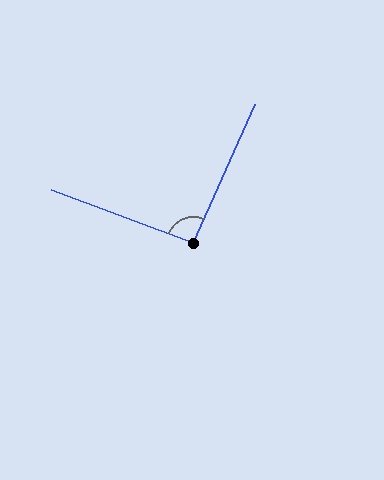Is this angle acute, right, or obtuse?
It is approximately a right angle.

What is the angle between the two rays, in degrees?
Approximately 94 degrees.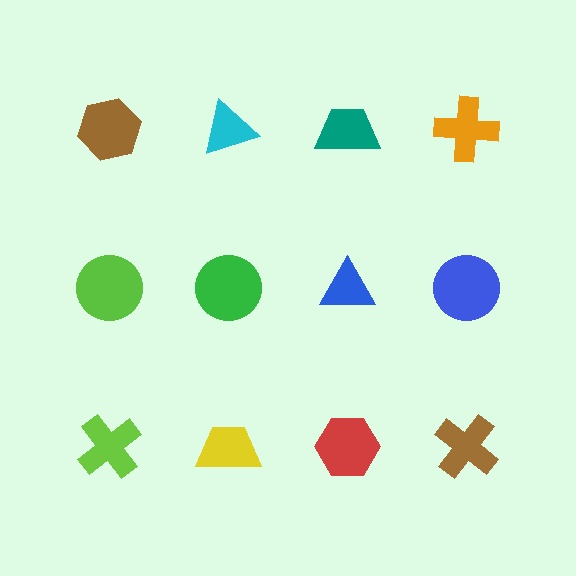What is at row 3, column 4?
A brown cross.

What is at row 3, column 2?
A yellow trapezoid.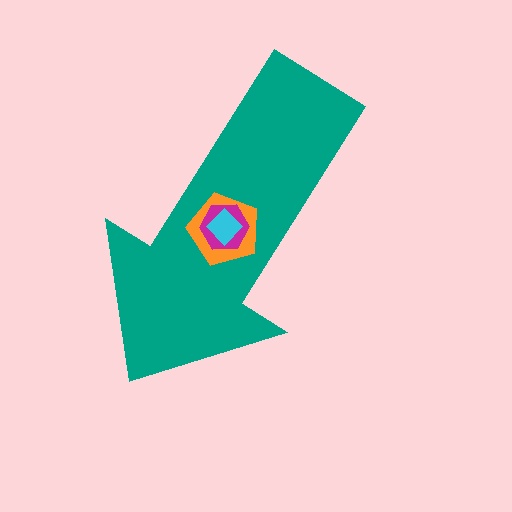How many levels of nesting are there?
4.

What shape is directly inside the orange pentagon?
The magenta hexagon.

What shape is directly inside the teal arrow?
The orange pentagon.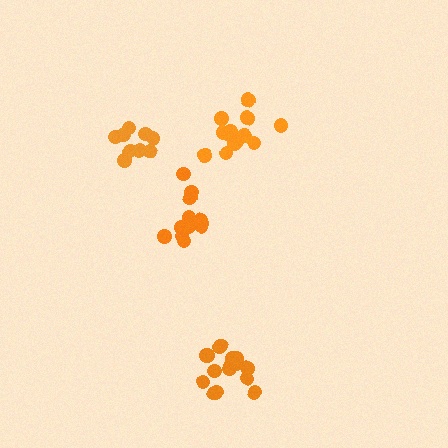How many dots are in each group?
Group 1: 13 dots, Group 2: 16 dots, Group 3: 11 dots, Group 4: 12 dots (52 total).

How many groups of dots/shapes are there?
There are 4 groups.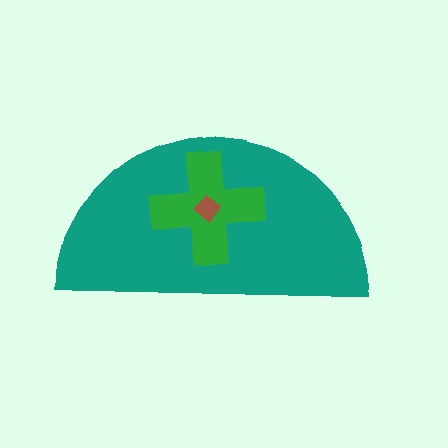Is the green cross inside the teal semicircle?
Yes.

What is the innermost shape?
The brown diamond.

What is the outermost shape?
The teal semicircle.